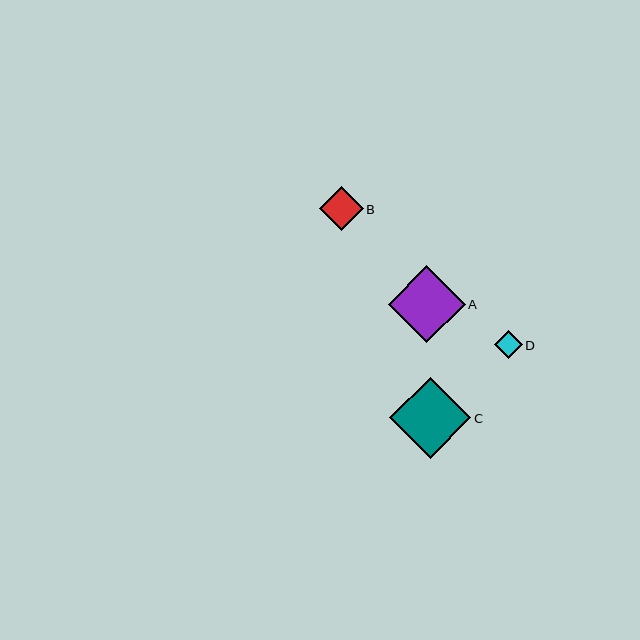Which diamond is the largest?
Diamond C is the largest with a size of approximately 81 pixels.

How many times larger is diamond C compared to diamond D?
Diamond C is approximately 2.9 times the size of diamond D.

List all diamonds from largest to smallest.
From largest to smallest: C, A, B, D.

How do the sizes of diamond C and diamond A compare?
Diamond C and diamond A are approximately the same size.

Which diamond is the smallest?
Diamond D is the smallest with a size of approximately 28 pixels.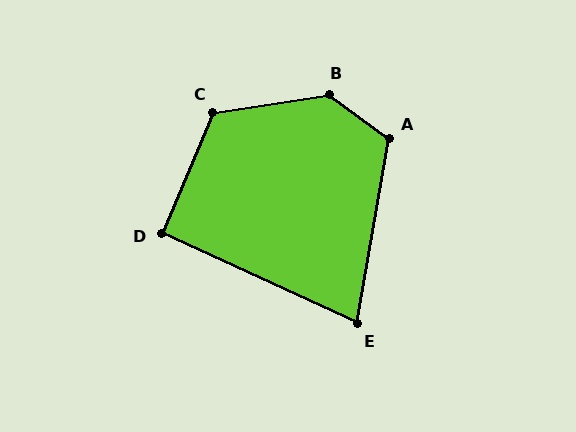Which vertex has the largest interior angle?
B, at approximately 136 degrees.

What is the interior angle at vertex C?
Approximately 122 degrees (obtuse).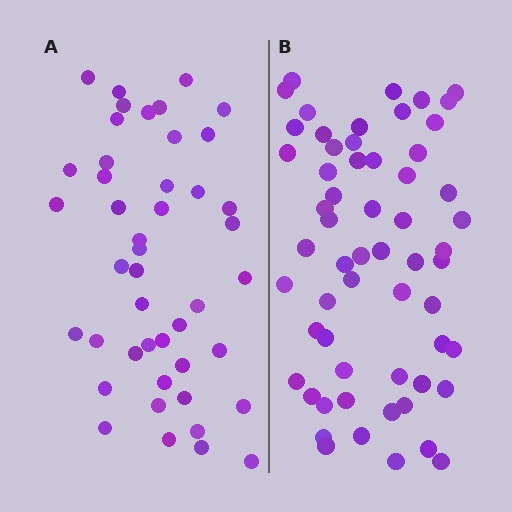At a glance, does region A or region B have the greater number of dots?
Region B (the right region) has more dots.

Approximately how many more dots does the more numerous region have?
Region B has approximately 15 more dots than region A.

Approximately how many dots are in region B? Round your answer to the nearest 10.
About 60 dots. (The exact count is 59, which rounds to 60.)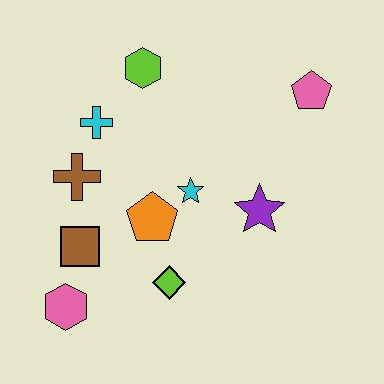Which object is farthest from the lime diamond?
The pink pentagon is farthest from the lime diamond.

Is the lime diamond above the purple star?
No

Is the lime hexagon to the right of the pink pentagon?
No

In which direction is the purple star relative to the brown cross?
The purple star is to the right of the brown cross.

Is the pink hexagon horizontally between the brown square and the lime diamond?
No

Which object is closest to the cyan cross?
The brown cross is closest to the cyan cross.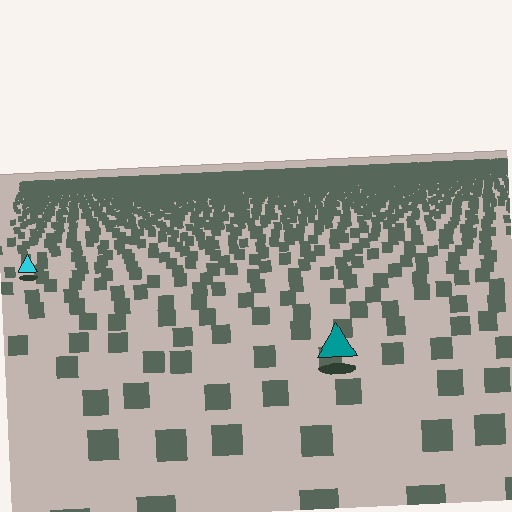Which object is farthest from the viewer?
The cyan triangle is farthest from the viewer. It appears smaller and the ground texture around it is denser.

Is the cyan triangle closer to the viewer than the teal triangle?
No. The teal triangle is closer — you can tell from the texture gradient: the ground texture is coarser near it.